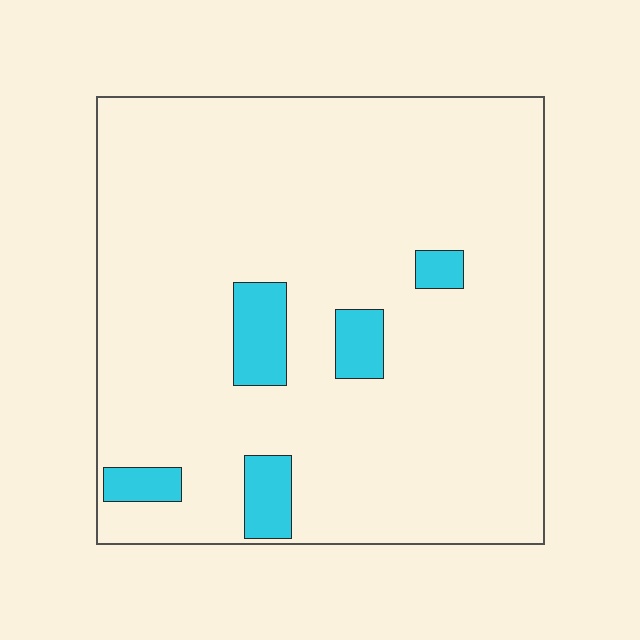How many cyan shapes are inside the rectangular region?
5.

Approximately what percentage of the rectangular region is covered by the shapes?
Approximately 10%.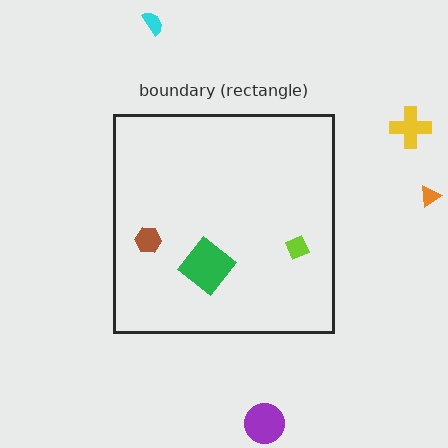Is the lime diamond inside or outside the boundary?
Inside.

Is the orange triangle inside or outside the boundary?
Outside.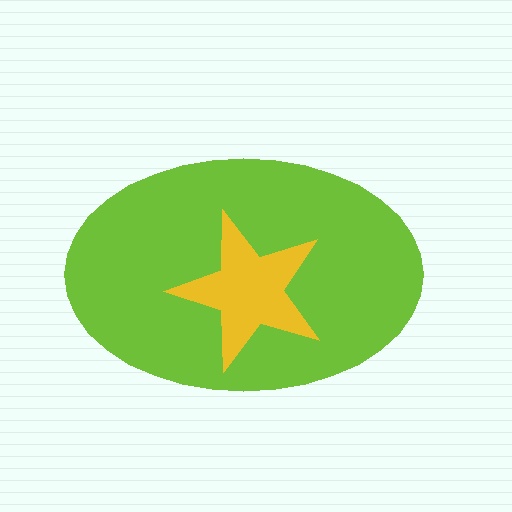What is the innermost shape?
The yellow star.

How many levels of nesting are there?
2.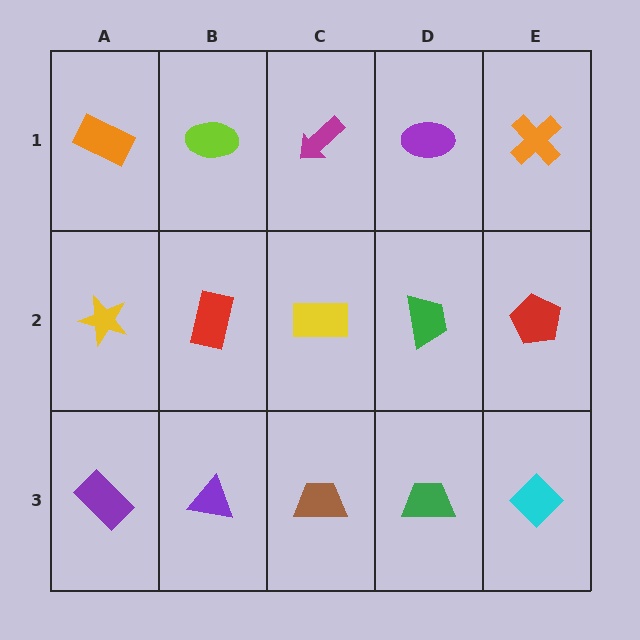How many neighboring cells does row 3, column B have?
3.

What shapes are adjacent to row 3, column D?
A green trapezoid (row 2, column D), a brown trapezoid (row 3, column C), a cyan diamond (row 3, column E).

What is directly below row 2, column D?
A green trapezoid.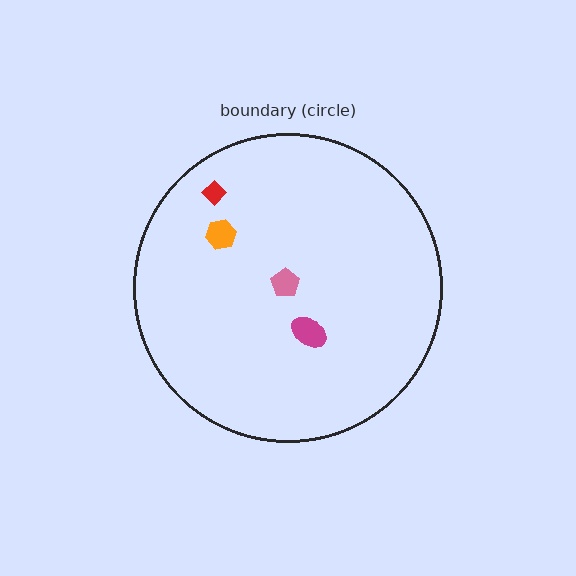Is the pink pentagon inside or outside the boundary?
Inside.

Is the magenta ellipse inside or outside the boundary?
Inside.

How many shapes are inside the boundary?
4 inside, 0 outside.